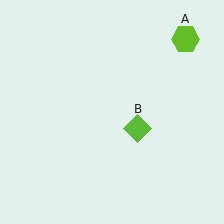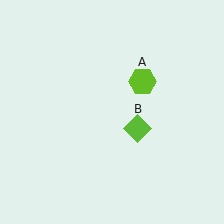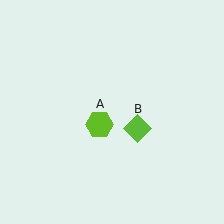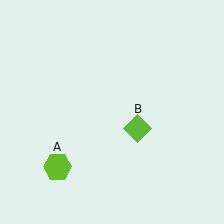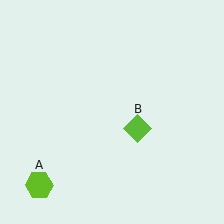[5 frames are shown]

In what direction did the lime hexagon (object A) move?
The lime hexagon (object A) moved down and to the left.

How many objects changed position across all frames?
1 object changed position: lime hexagon (object A).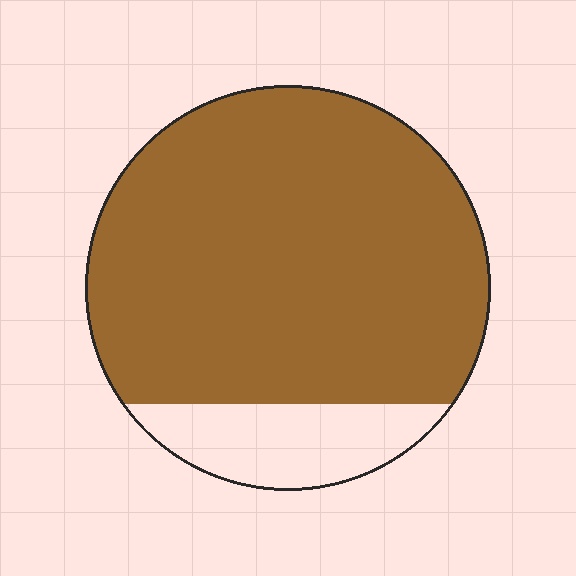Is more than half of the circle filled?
Yes.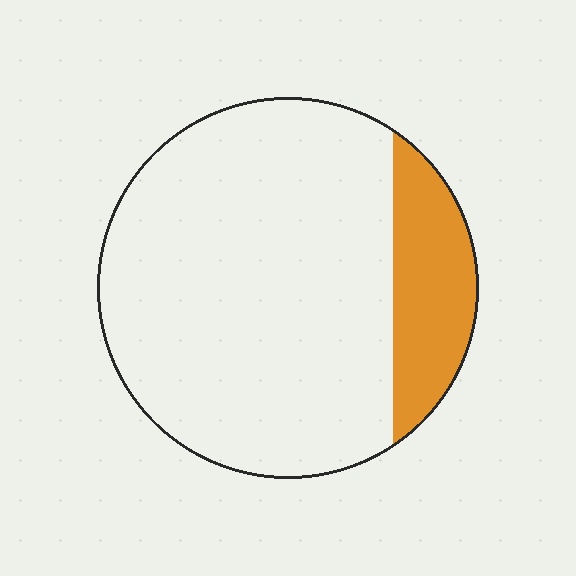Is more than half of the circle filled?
No.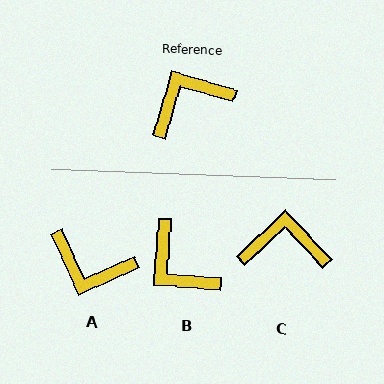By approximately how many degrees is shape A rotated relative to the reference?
Approximately 131 degrees counter-clockwise.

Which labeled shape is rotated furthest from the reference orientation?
A, about 131 degrees away.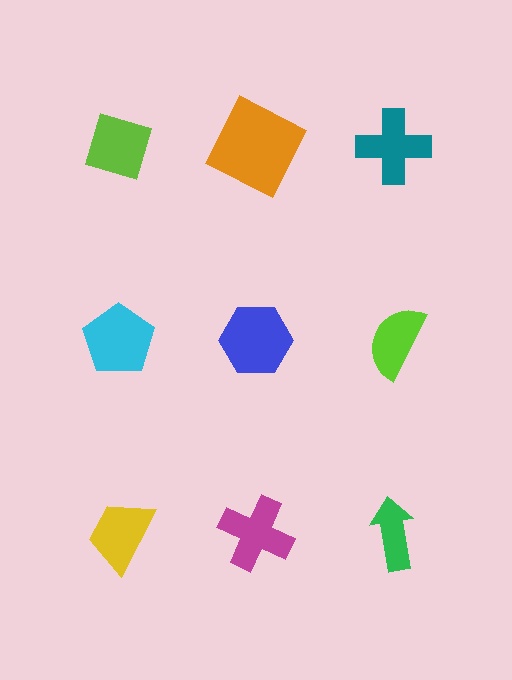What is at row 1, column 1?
A lime diamond.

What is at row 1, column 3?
A teal cross.